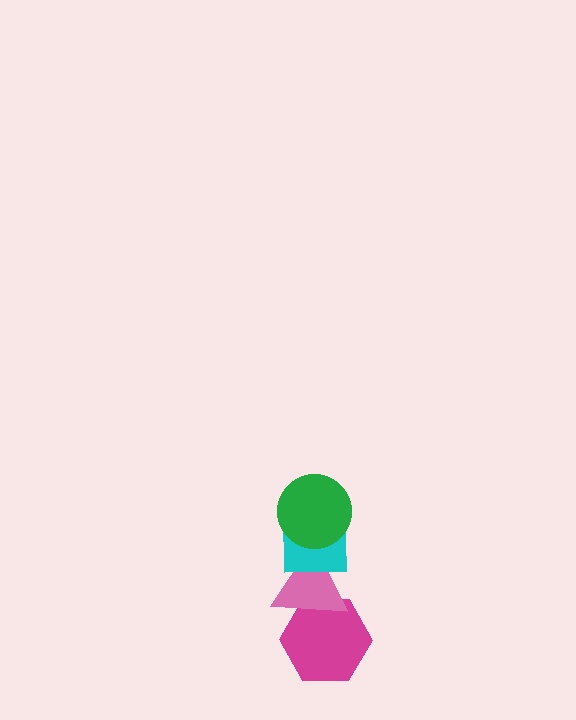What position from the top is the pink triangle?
The pink triangle is 3rd from the top.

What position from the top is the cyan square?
The cyan square is 2nd from the top.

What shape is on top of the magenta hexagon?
The pink triangle is on top of the magenta hexagon.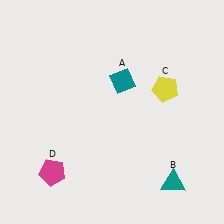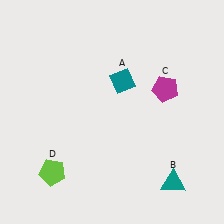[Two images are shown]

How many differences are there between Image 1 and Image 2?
There are 2 differences between the two images.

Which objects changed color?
C changed from yellow to magenta. D changed from magenta to lime.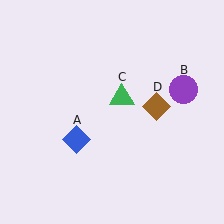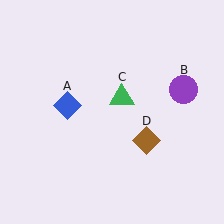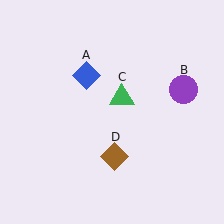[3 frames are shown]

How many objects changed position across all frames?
2 objects changed position: blue diamond (object A), brown diamond (object D).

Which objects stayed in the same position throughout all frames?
Purple circle (object B) and green triangle (object C) remained stationary.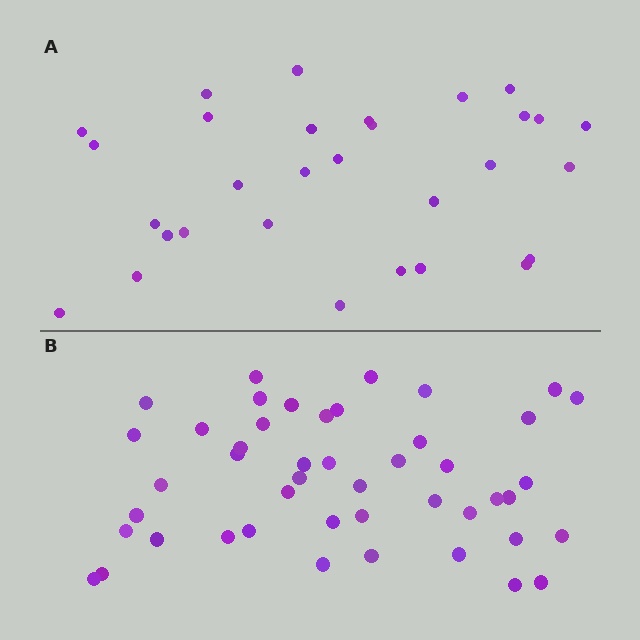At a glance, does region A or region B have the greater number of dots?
Region B (the bottom region) has more dots.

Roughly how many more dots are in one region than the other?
Region B has approximately 15 more dots than region A.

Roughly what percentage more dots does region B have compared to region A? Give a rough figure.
About 55% more.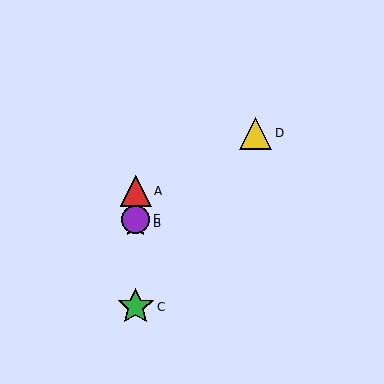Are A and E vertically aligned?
Yes, both are at x≈136.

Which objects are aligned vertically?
Objects A, B, C, E are aligned vertically.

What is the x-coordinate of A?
Object A is at x≈136.